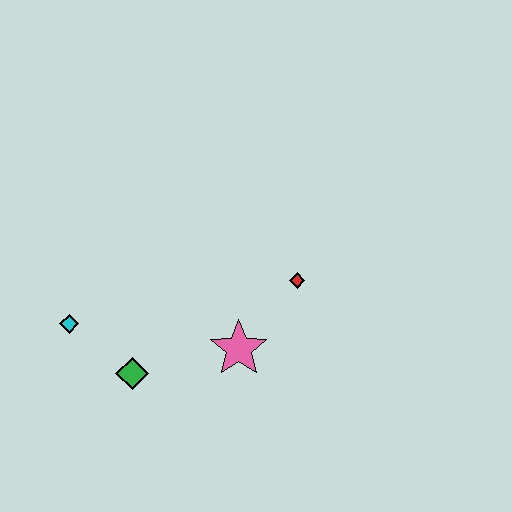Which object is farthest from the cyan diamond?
The red diamond is farthest from the cyan diamond.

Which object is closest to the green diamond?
The cyan diamond is closest to the green diamond.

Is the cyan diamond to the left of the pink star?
Yes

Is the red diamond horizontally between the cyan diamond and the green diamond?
No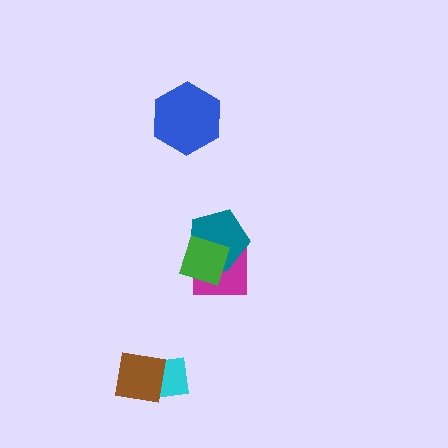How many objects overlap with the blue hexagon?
0 objects overlap with the blue hexagon.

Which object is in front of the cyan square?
The brown square is in front of the cyan square.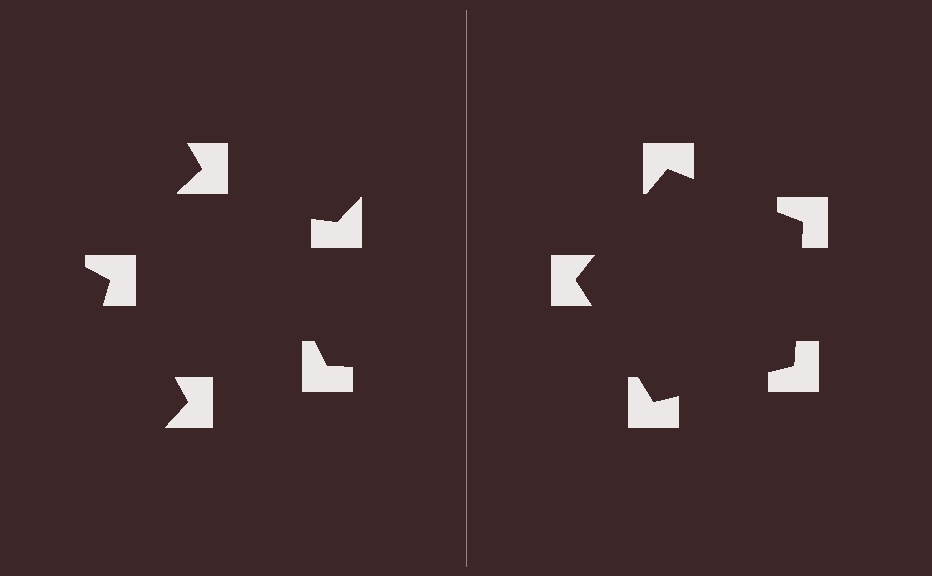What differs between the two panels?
The notched squares are positioned identically on both sides; only the wedge orientations differ. On the right they align to a pentagon; on the left they are misaligned.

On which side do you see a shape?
An illusory pentagon appears on the right side. On the left side the wedge cuts are rotated, so no coherent shape forms.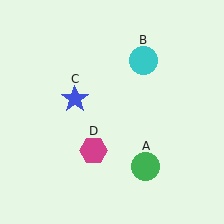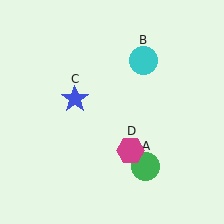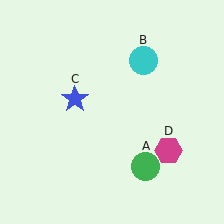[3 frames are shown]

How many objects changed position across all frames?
1 object changed position: magenta hexagon (object D).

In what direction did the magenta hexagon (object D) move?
The magenta hexagon (object D) moved right.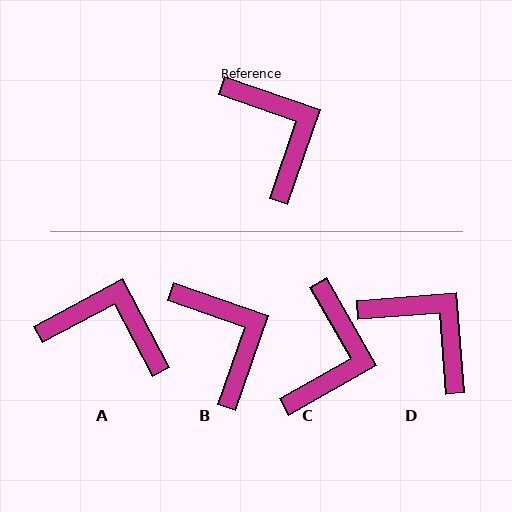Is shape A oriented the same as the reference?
No, it is off by about 47 degrees.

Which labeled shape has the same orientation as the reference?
B.